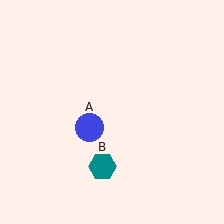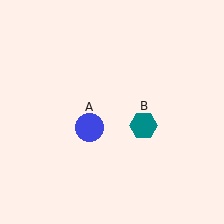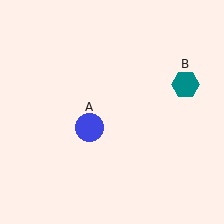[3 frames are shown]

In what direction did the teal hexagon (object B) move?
The teal hexagon (object B) moved up and to the right.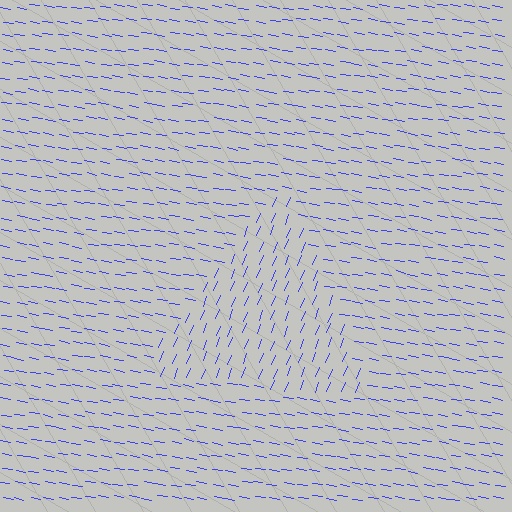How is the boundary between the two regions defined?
The boundary is defined purely by a change in line orientation (approximately 78 degrees difference). All lines are the same color and thickness.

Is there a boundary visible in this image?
Yes, there is a texture boundary formed by a change in line orientation.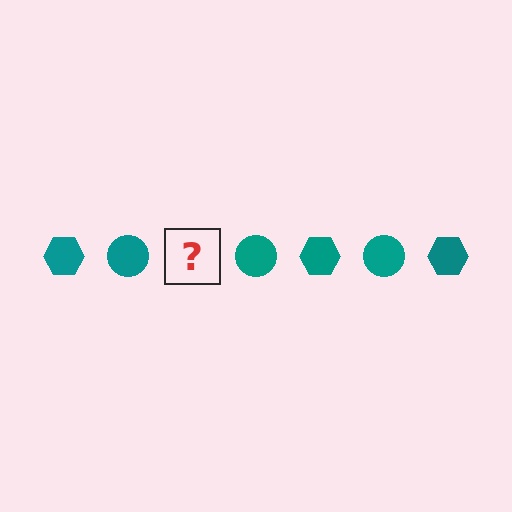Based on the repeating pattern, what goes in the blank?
The blank should be a teal hexagon.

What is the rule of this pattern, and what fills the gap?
The rule is that the pattern cycles through hexagon, circle shapes in teal. The gap should be filled with a teal hexagon.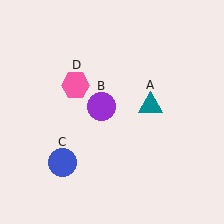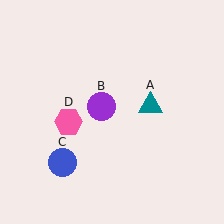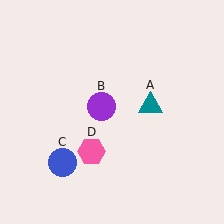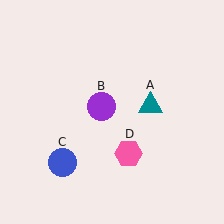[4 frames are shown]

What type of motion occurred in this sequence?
The pink hexagon (object D) rotated counterclockwise around the center of the scene.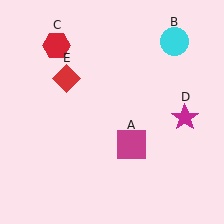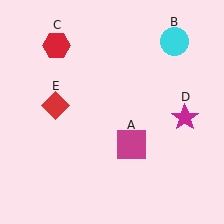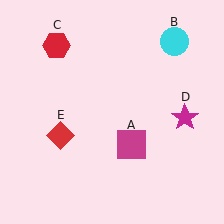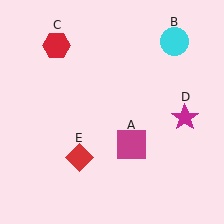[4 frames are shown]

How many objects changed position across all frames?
1 object changed position: red diamond (object E).